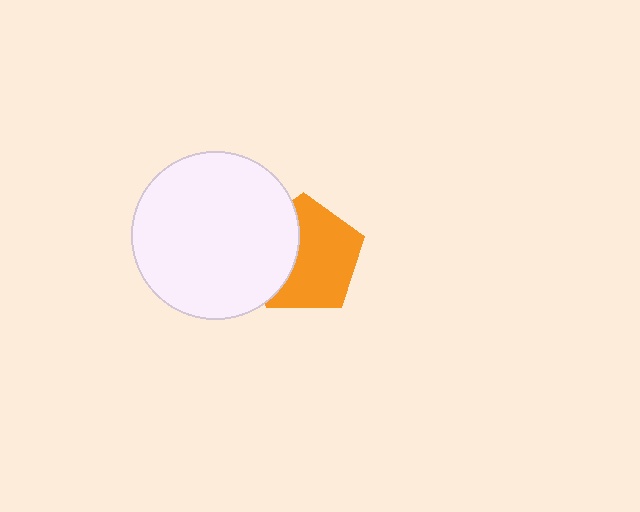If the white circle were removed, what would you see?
You would see the complete orange pentagon.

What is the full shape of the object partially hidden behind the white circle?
The partially hidden object is an orange pentagon.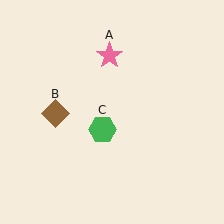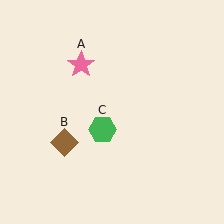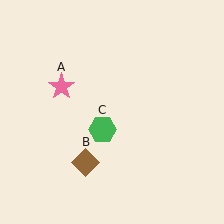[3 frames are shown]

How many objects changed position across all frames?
2 objects changed position: pink star (object A), brown diamond (object B).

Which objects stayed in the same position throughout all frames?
Green hexagon (object C) remained stationary.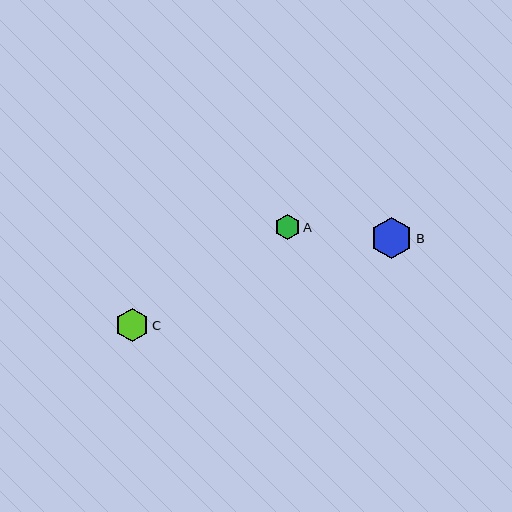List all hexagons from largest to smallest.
From largest to smallest: B, C, A.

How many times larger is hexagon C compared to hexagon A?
Hexagon C is approximately 1.3 times the size of hexagon A.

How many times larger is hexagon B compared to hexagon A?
Hexagon B is approximately 1.6 times the size of hexagon A.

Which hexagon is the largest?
Hexagon B is the largest with a size of approximately 42 pixels.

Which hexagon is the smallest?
Hexagon A is the smallest with a size of approximately 25 pixels.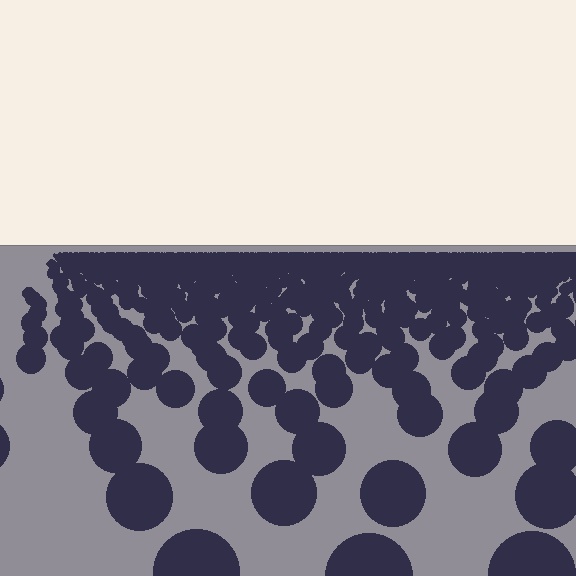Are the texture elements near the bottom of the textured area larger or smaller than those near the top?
Larger. Near the bottom, elements are closer to the viewer and appear at a bigger on-screen size.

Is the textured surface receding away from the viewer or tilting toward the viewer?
The surface is receding away from the viewer. Texture elements get smaller and denser toward the top.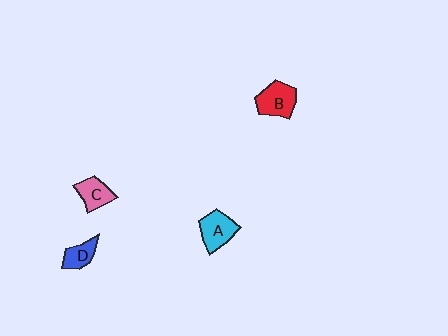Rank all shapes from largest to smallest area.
From largest to smallest: B (red), A (cyan), C (pink), D (blue).